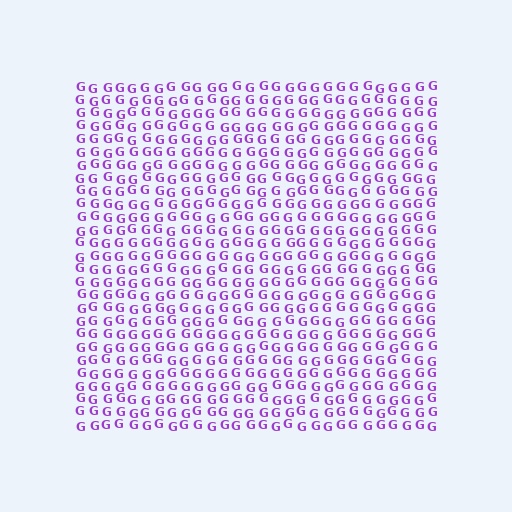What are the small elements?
The small elements are letter G's.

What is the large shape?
The large shape is a square.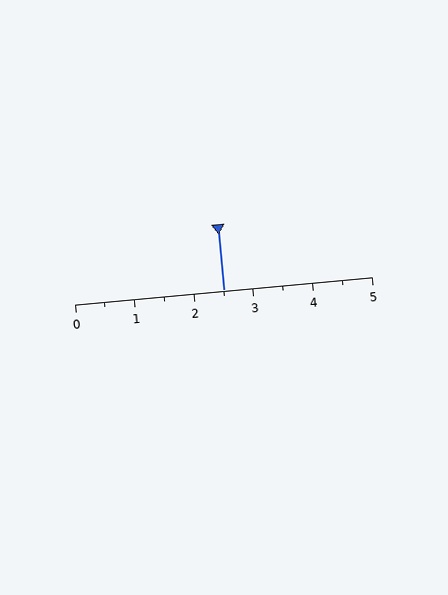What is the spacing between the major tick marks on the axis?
The major ticks are spaced 1 apart.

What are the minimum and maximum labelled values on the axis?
The axis runs from 0 to 5.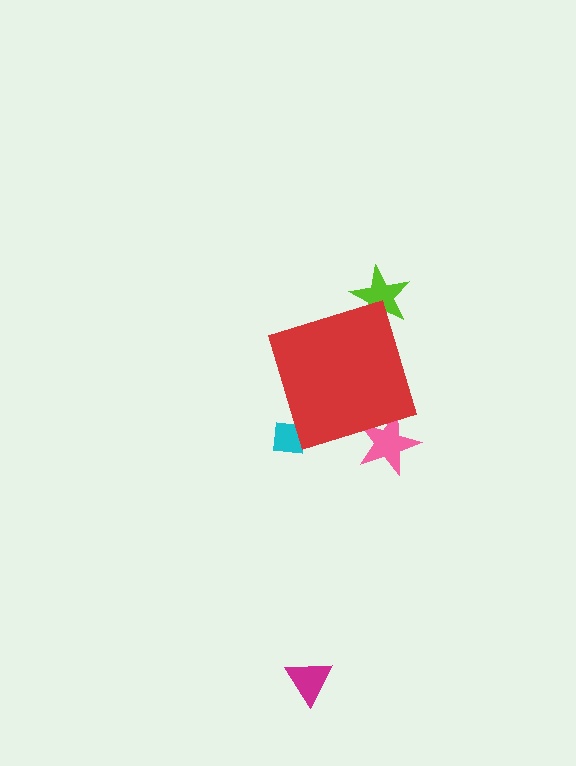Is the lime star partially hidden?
Yes, the lime star is partially hidden behind the red diamond.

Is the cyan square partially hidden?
Yes, the cyan square is partially hidden behind the red diamond.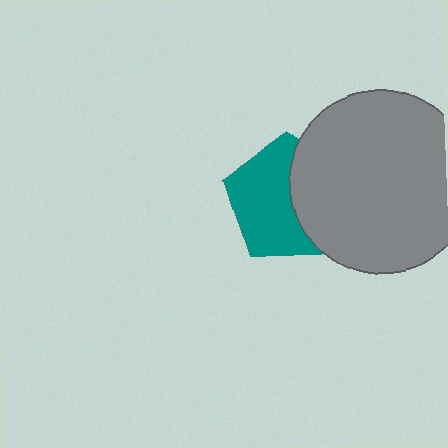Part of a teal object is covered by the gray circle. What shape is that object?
It is a pentagon.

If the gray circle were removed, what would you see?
You would see the complete teal pentagon.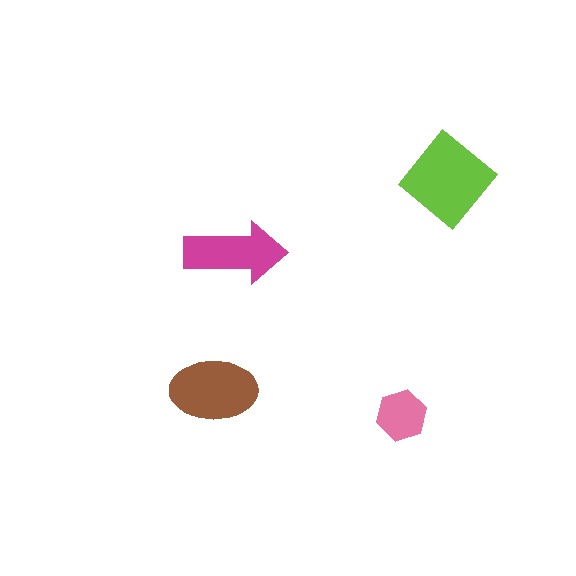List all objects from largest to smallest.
The lime diamond, the brown ellipse, the magenta arrow, the pink hexagon.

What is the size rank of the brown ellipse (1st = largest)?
2nd.